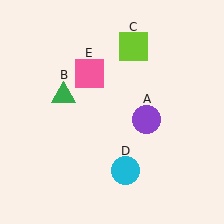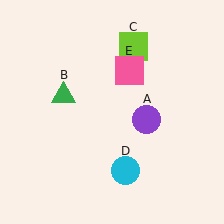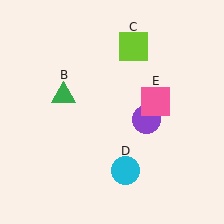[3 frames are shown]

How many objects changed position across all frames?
1 object changed position: pink square (object E).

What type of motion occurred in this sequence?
The pink square (object E) rotated clockwise around the center of the scene.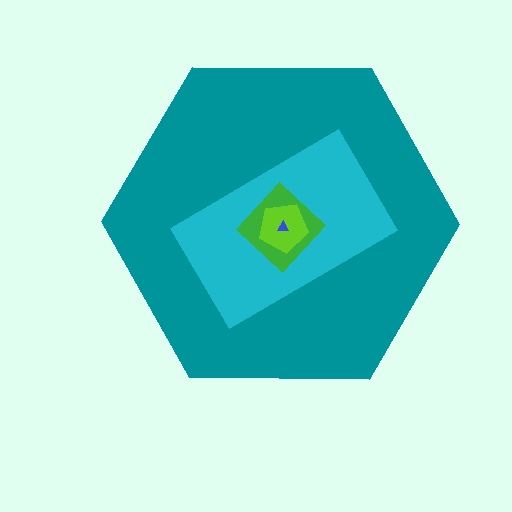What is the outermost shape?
The teal hexagon.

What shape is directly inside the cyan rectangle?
The green diamond.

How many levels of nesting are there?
5.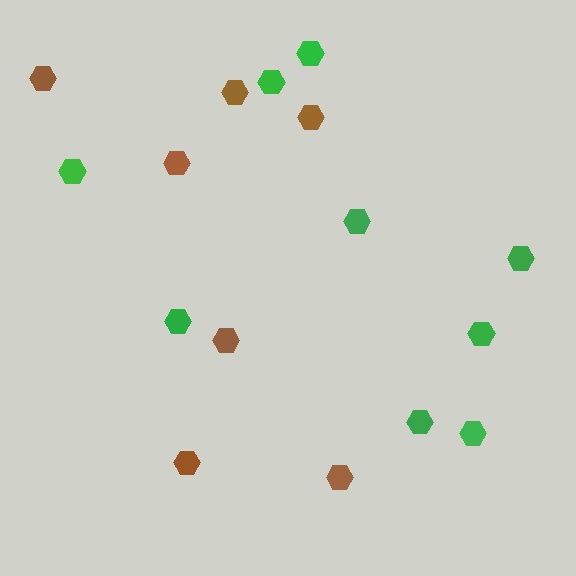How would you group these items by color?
There are 2 groups: one group of brown hexagons (7) and one group of green hexagons (9).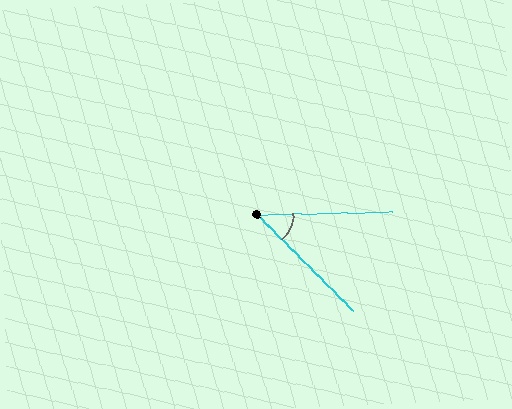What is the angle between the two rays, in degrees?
Approximately 46 degrees.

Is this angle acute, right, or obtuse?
It is acute.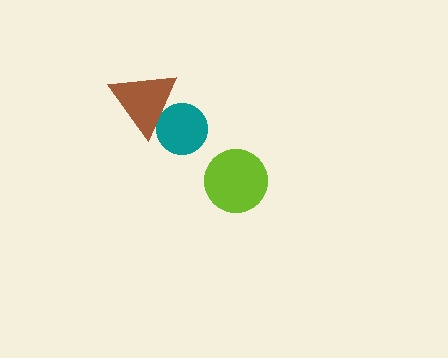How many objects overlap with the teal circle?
1 object overlaps with the teal circle.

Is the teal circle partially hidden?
Yes, it is partially covered by another shape.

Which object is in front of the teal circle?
The brown triangle is in front of the teal circle.